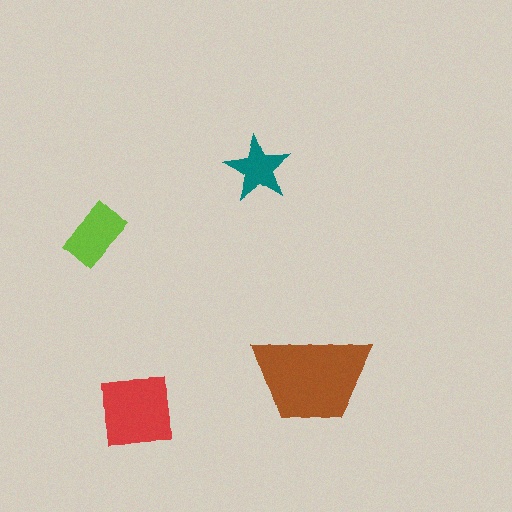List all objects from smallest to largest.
The teal star, the lime rectangle, the red square, the brown trapezoid.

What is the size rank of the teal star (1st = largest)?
4th.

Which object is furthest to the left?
The lime rectangle is leftmost.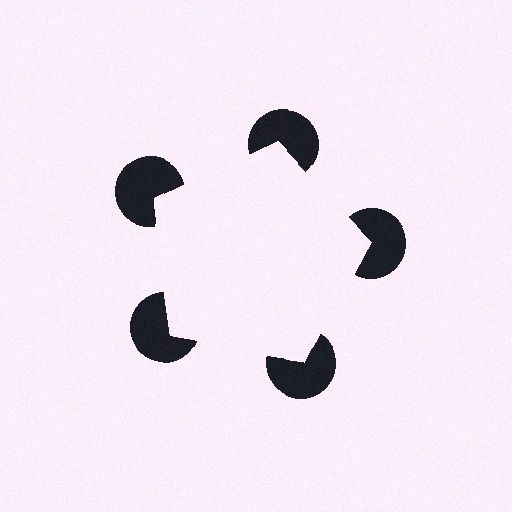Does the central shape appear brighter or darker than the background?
It typically appears slightly brighter than the background, even though no actual brightness change is drawn.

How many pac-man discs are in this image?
There are 5 — one at each vertex of the illusory pentagon.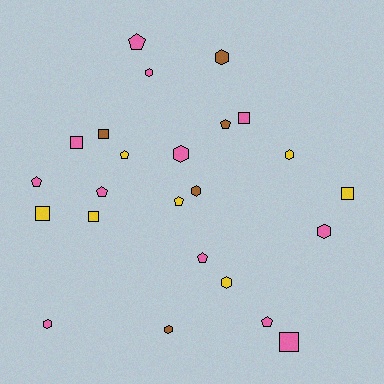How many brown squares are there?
There is 1 brown square.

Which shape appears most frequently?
Hexagon, with 9 objects.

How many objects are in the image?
There are 24 objects.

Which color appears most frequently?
Pink, with 12 objects.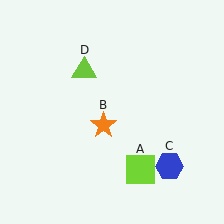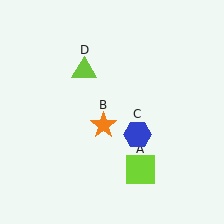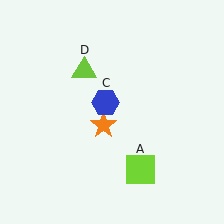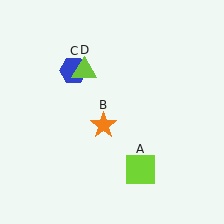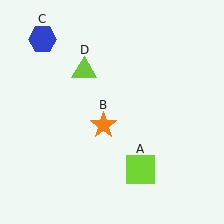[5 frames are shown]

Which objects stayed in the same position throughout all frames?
Lime square (object A) and orange star (object B) and lime triangle (object D) remained stationary.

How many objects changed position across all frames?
1 object changed position: blue hexagon (object C).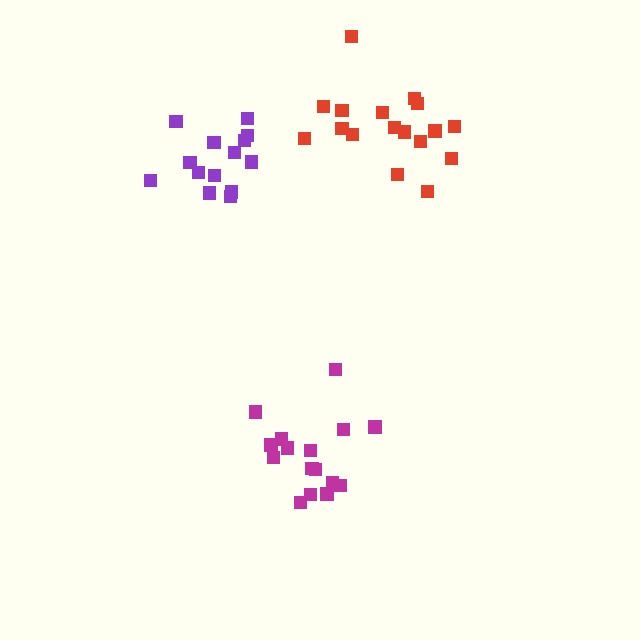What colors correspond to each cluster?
The clusters are colored: magenta, purple, red.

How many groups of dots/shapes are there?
There are 3 groups.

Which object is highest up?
The red cluster is topmost.